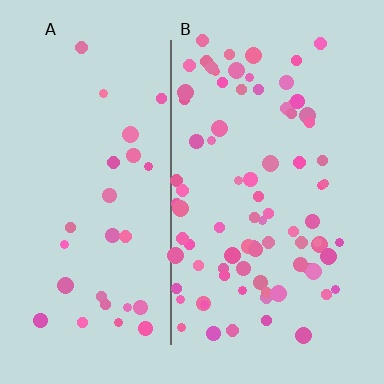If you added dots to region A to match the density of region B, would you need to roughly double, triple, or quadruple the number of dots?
Approximately triple.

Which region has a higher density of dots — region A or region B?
B (the right).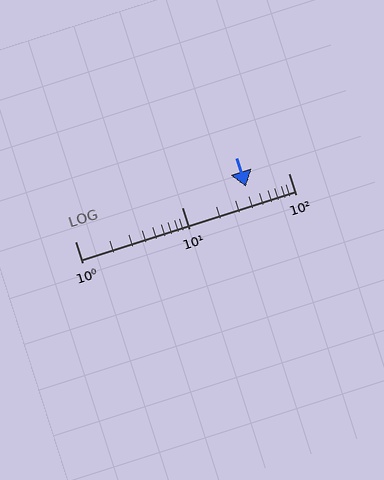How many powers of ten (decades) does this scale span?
The scale spans 2 decades, from 1 to 100.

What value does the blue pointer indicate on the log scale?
The pointer indicates approximately 40.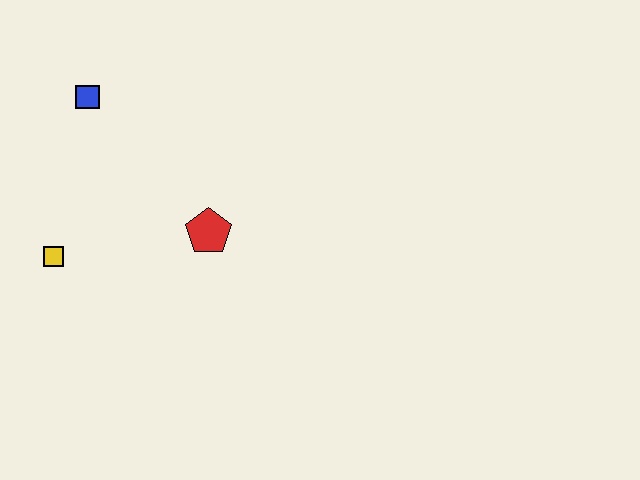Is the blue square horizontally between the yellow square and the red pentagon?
Yes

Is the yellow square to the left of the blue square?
Yes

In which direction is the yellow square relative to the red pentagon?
The yellow square is to the left of the red pentagon.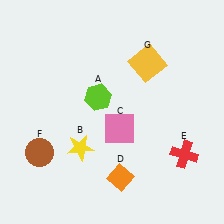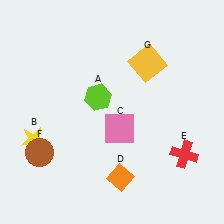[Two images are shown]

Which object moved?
The yellow star (B) moved left.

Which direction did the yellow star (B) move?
The yellow star (B) moved left.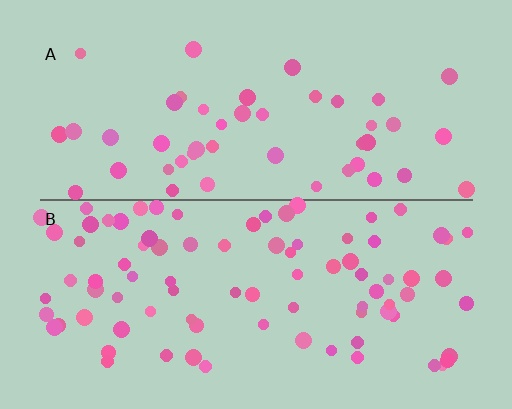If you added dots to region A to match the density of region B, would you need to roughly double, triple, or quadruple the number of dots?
Approximately double.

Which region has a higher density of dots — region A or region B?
B (the bottom).